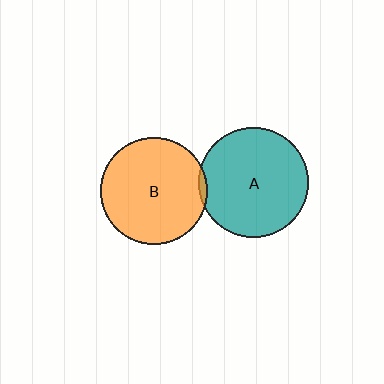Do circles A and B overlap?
Yes.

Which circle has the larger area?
Circle A (teal).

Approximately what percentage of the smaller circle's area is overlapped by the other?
Approximately 5%.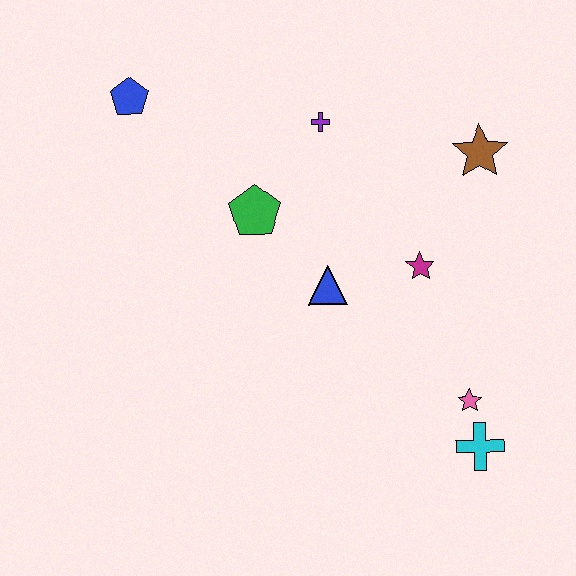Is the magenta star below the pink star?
No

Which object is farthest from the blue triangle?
The blue pentagon is farthest from the blue triangle.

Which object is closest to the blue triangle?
The magenta star is closest to the blue triangle.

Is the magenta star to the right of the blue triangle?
Yes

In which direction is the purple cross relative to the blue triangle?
The purple cross is above the blue triangle.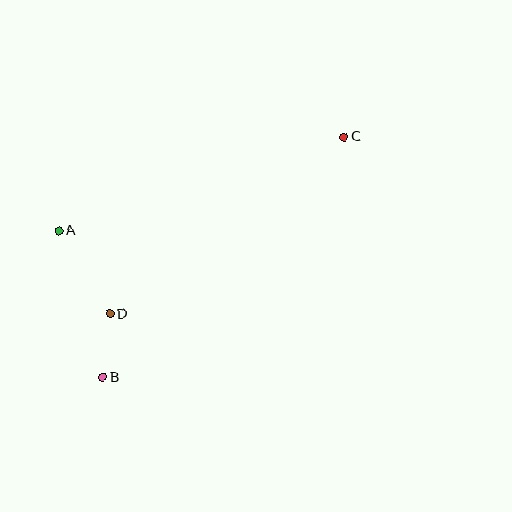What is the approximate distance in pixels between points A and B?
The distance between A and B is approximately 153 pixels.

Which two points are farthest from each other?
Points B and C are farthest from each other.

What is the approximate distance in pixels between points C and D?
The distance between C and D is approximately 294 pixels.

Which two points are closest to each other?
Points B and D are closest to each other.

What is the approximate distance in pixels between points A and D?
The distance between A and D is approximately 97 pixels.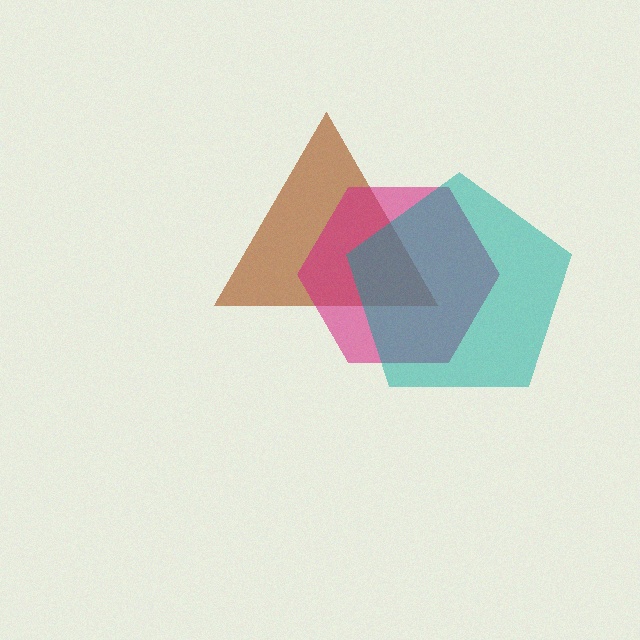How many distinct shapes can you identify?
There are 3 distinct shapes: a brown triangle, a magenta hexagon, a teal pentagon.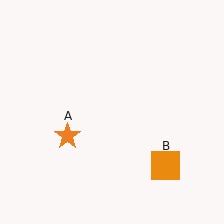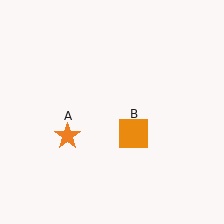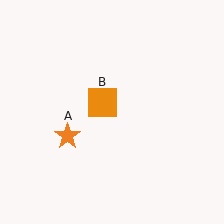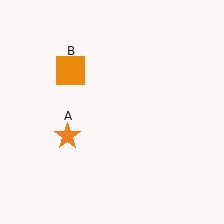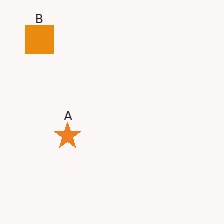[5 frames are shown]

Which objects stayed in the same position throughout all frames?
Orange star (object A) remained stationary.